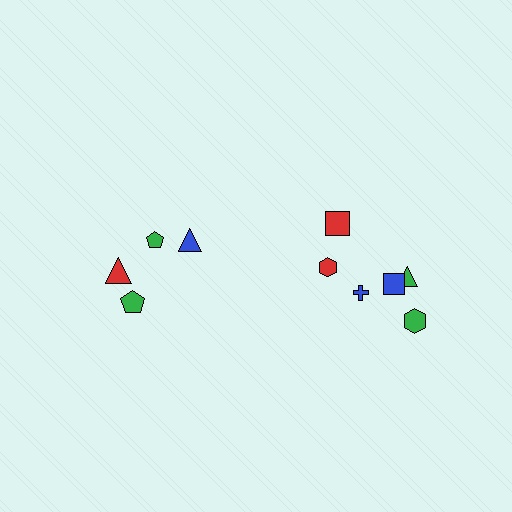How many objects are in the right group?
There are 6 objects.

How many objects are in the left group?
There are 4 objects.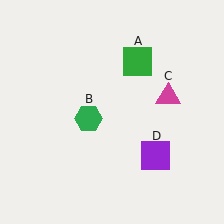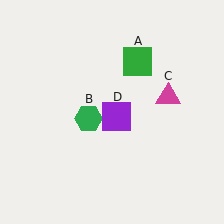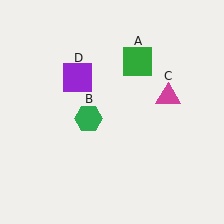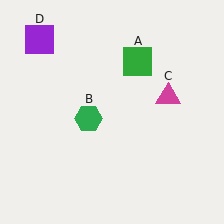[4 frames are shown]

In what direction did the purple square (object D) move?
The purple square (object D) moved up and to the left.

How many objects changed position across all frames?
1 object changed position: purple square (object D).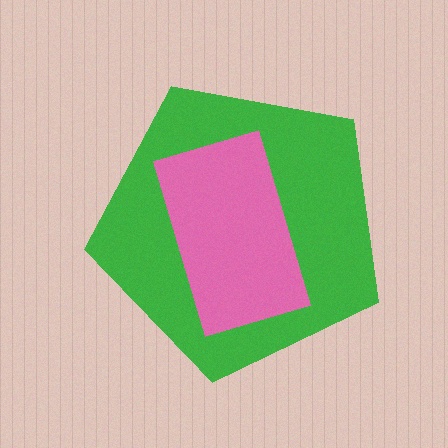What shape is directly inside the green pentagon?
The pink rectangle.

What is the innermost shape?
The pink rectangle.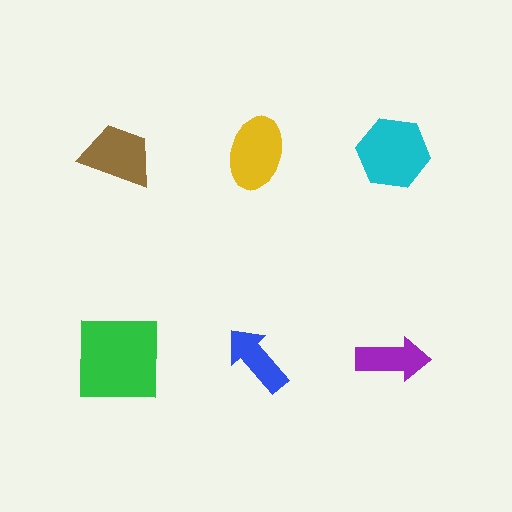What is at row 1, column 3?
A cyan hexagon.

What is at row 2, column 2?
A blue arrow.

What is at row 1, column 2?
A yellow ellipse.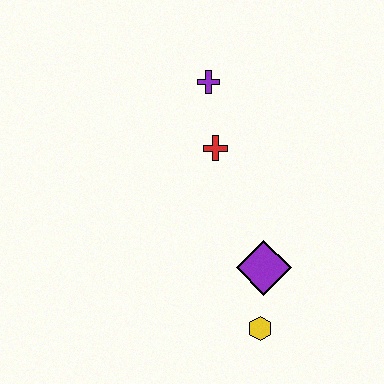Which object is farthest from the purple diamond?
The purple cross is farthest from the purple diamond.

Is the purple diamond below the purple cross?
Yes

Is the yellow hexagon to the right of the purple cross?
Yes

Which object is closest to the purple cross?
The red cross is closest to the purple cross.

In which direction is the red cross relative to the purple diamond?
The red cross is above the purple diamond.